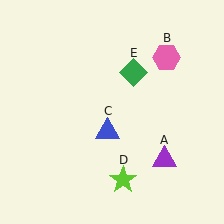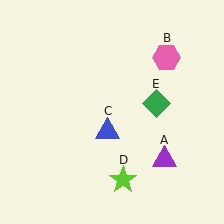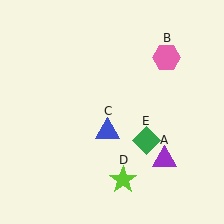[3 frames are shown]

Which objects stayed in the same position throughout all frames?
Purple triangle (object A) and pink hexagon (object B) and blue triangle (object C) and lime star (object D) remained stationary.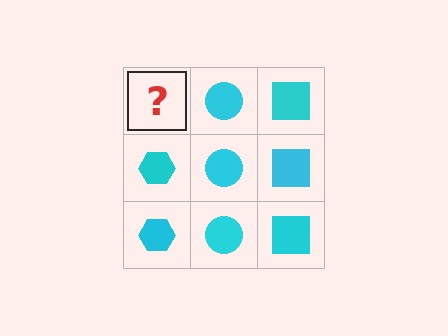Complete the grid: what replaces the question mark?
The question mark should be replaced with a cyan hexagon.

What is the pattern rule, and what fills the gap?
The rule is that each column has a consistent shape. The gap should be filled with a cyan hexagon.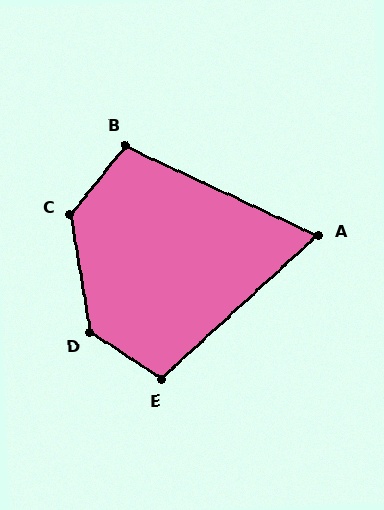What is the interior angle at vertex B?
Approximately 104 degrees (obtuse).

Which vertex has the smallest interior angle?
A, at approximately 67 degrees.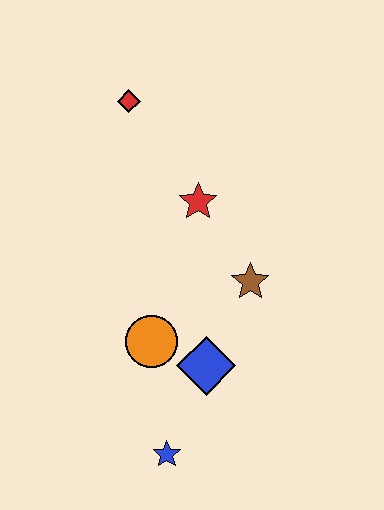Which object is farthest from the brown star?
The red diamond is farthest from the brown star.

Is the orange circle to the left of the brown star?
Yes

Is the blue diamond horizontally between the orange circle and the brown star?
Yes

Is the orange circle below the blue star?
No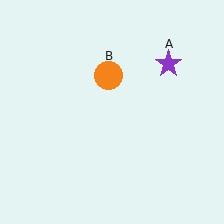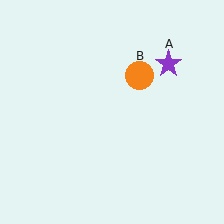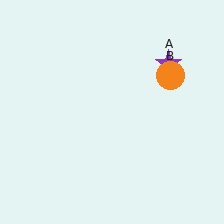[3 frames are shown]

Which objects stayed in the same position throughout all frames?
Purple star (object A) remained stationary.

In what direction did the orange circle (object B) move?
The orange circle (object B) moved right.